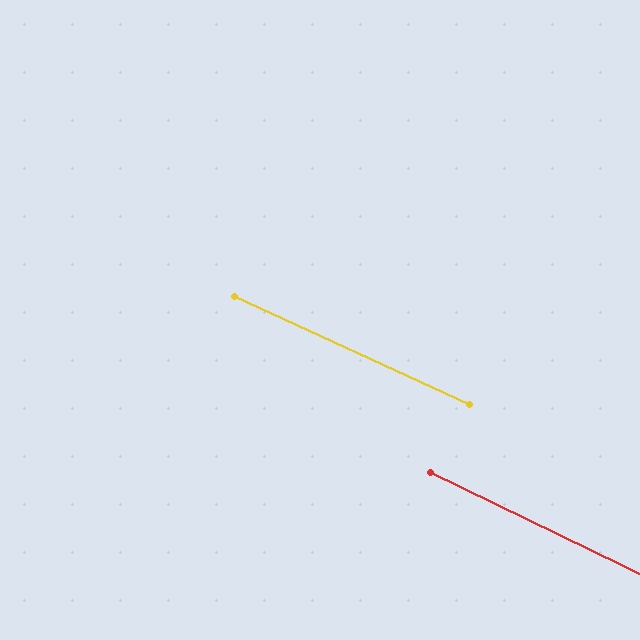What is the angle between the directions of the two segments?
Approximately 1 degree.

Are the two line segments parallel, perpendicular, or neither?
Parallel — their directions differ by only 1.1°.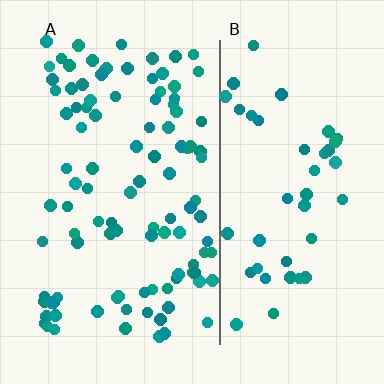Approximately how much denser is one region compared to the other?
Approximately 2.2× — region A over region B.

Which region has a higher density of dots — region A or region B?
A (the left).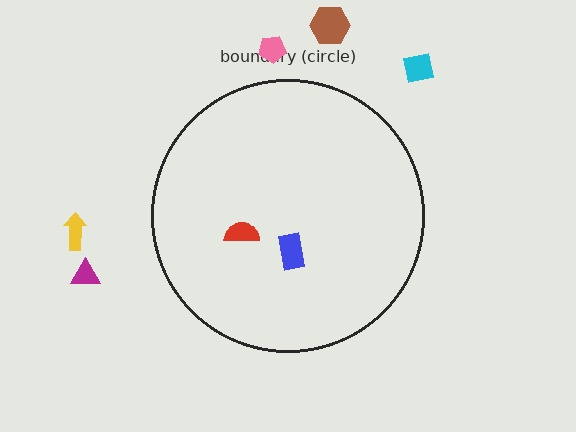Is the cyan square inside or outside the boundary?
Outside.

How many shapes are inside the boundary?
2 inside, 5 outside.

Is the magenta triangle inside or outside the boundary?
Outside.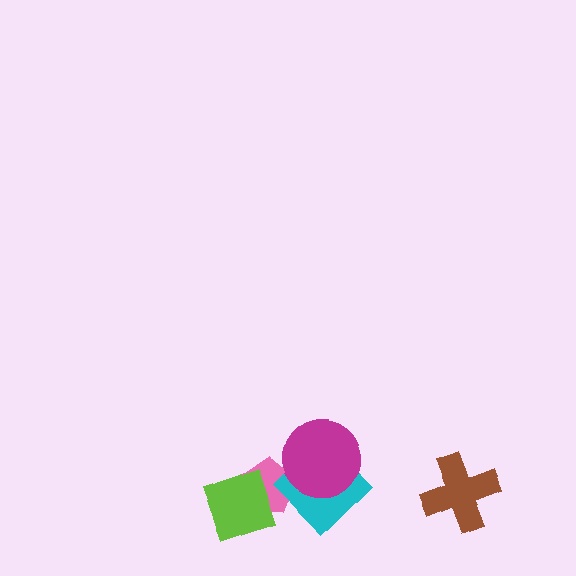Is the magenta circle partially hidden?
No, no other shape covers it.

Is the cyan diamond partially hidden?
Yes, it is partially covered by another shape.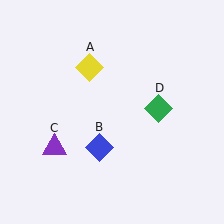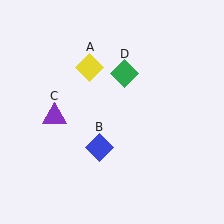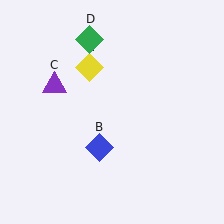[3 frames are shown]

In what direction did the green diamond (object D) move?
The green diamond (object D) moved up and to the left.